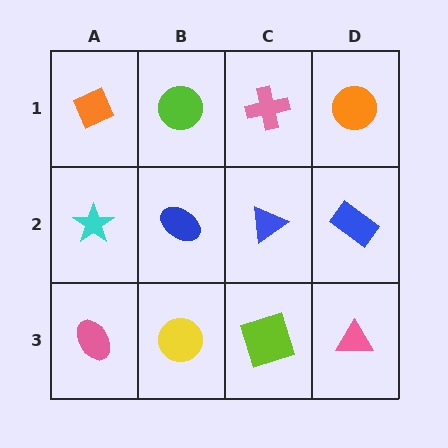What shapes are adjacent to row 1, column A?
A cyan star (row 2, column A), a lime circle (row 1, column B).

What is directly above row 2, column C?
A pink cross.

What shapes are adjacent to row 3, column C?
A blue triangle (row 2, column C), a yellow circle (row 3, column B), a pink triangle (row 3, column D).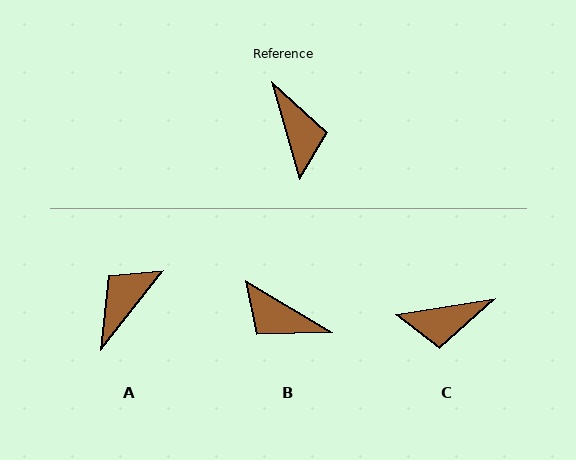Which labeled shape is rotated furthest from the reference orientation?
B, about 137 degrees away.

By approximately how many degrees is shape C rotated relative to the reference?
Approximately 96 degrees clockwise.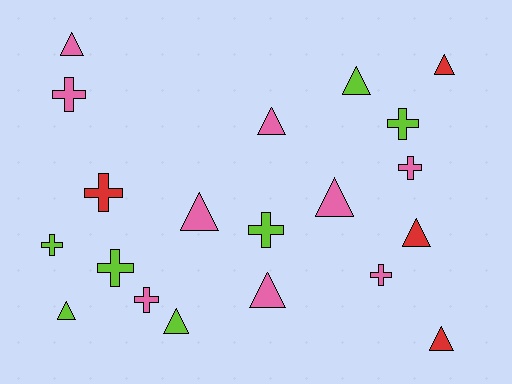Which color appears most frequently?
Pink, with 9 objects.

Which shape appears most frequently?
Triangle, with 11 objects.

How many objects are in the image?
There are 20 objects.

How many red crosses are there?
There is 1 red cross.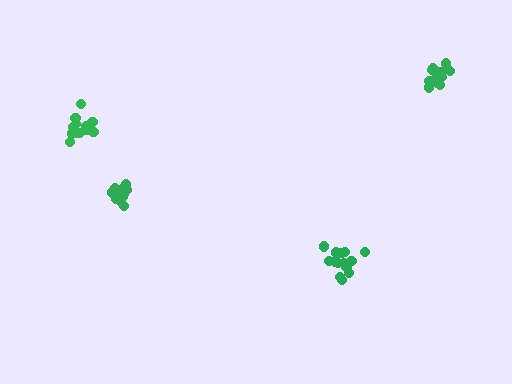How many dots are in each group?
Group 1: 15 dots, Group 2: 15 dots, Group 3: 15 dots, Group 4: 14 dots (59 total).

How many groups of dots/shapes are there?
There are 4 groups.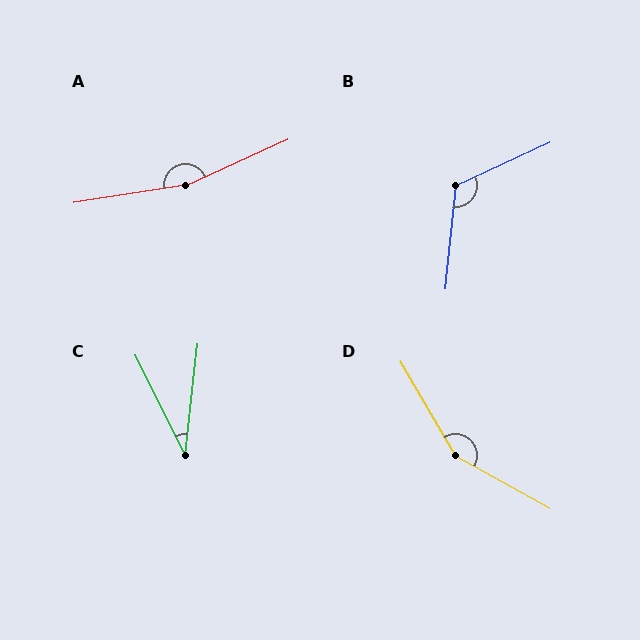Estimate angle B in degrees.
Approximately 121 degrees.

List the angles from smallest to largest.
C (33°), B (121°), D (150°), A (164°).